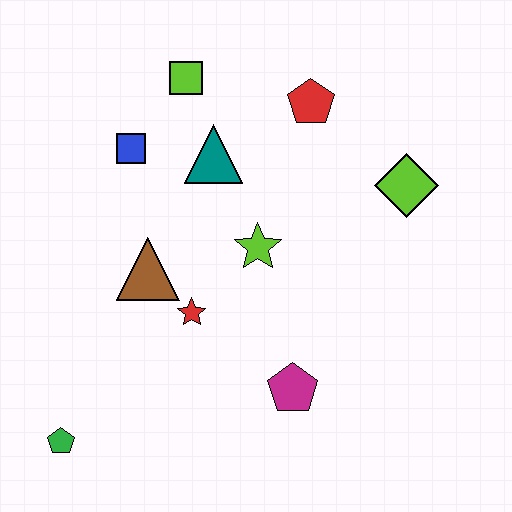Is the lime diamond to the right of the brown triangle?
Yes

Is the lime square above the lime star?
Yes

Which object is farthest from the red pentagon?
The green pentagon is farthest from the red pentagon.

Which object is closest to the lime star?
The red star is closest to the lime star.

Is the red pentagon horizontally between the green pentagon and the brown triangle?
No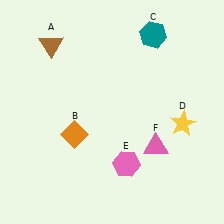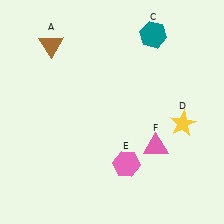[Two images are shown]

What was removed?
The orange diamond (B) was removed in Image 2.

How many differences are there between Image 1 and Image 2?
There is 1 difference between the two images.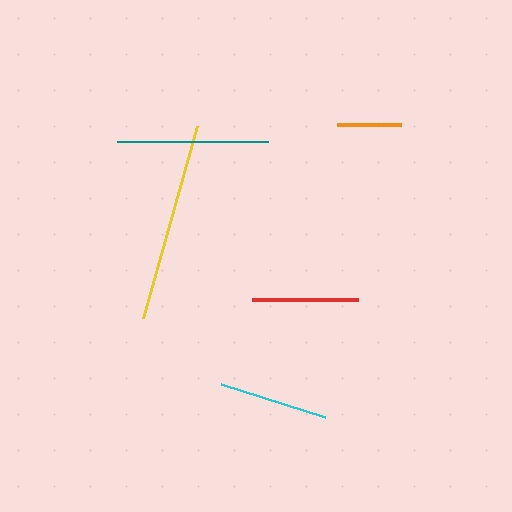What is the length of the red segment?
The red segment is approximately 106 pixels long.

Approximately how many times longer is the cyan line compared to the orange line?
The cyan line is approximately 1.7 times the length of the orange line.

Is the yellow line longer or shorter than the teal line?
The yellow line is longer than the teal line.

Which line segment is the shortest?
The orange line is the shortest at approximately 65 pixels.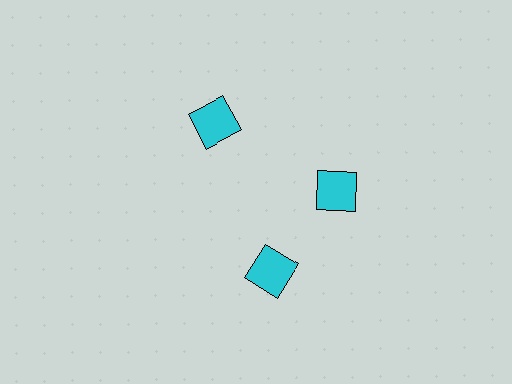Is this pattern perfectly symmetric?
No. The 3 cyan squares are arranged in a ring, but one element near the 7 o'clock position is rotated out of alignment along the ring, breaking the 3-fold rotational symmetry.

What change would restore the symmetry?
The symmetry would be restored by rotating it back into even spacing with its neighbors so that all 3 squares sit at equal angles and equal distance from the center.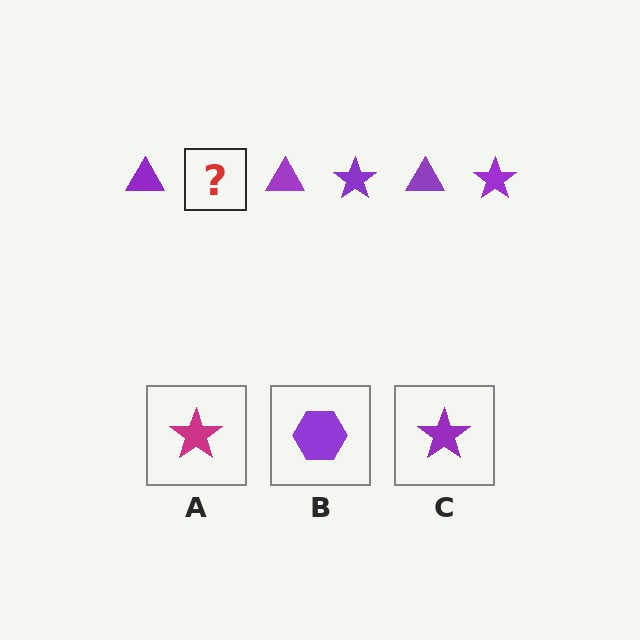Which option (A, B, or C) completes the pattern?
C.